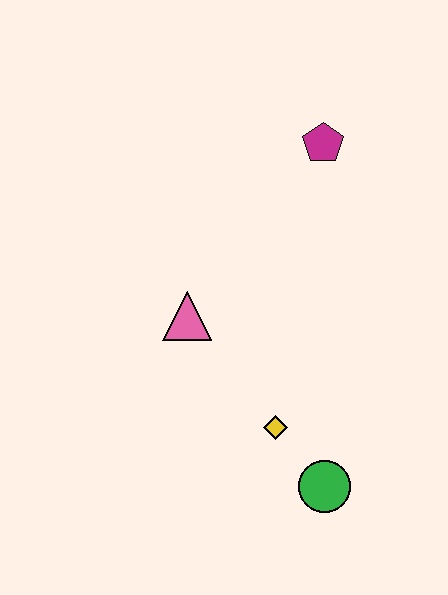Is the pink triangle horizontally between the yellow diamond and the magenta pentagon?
No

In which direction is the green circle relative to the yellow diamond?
The green circle is below the yellow diamond.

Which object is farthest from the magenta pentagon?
The green circle is farthest from the magenta pentagon.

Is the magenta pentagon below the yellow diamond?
No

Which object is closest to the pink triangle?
The yellow diamond is closest to the pink triangle.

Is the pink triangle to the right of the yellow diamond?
No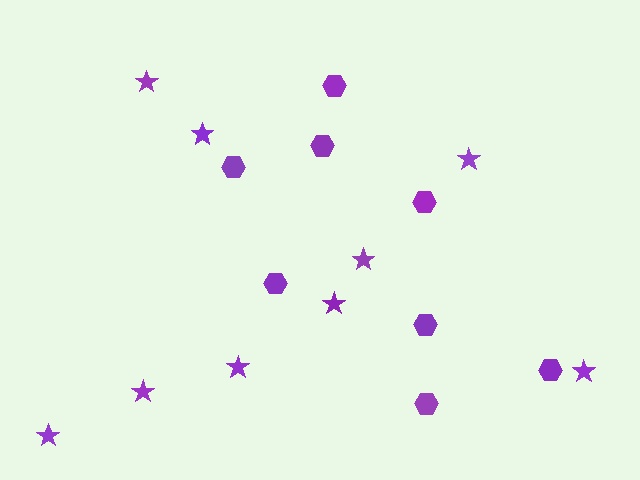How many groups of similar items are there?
There are 2 groups: one group of hexagons (8) and one group of stars (9).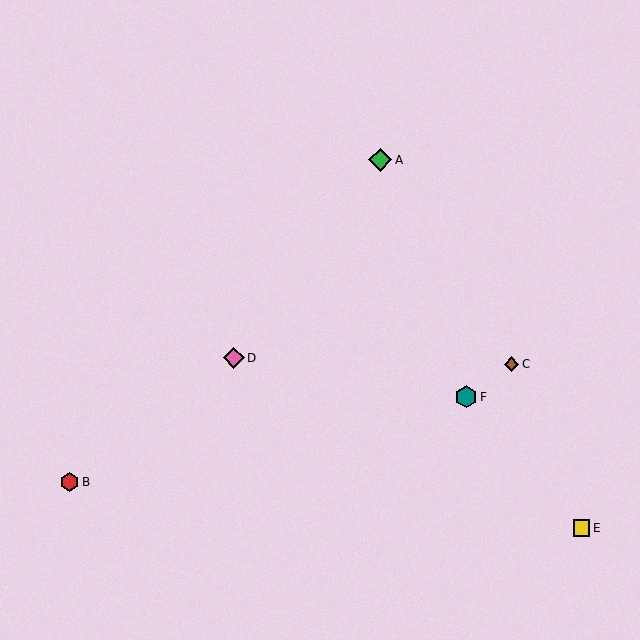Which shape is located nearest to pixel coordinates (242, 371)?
The pink diamond (labeled D) at (234, 358) is nearest to that location.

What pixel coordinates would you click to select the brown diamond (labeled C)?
Click at (511, 364) to select the brown diamond C.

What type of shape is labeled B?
Shape B is a red hexagon.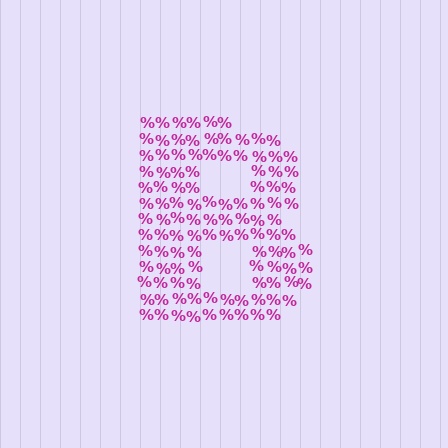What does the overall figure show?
The overall figure shows the letter B.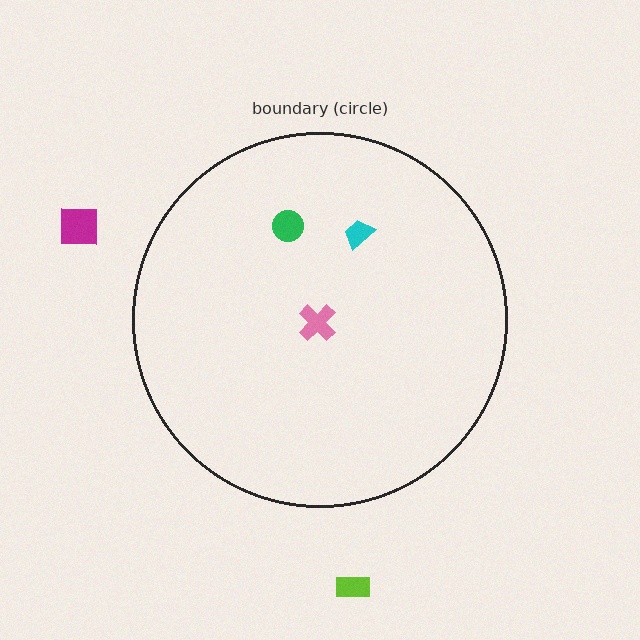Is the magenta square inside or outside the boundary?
Outside.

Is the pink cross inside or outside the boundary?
Inside.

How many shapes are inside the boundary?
3 inside, 2 outside.